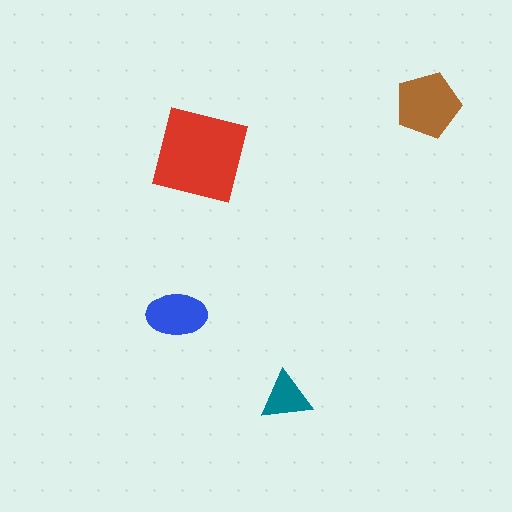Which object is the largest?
The red square.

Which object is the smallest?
The teal triangle.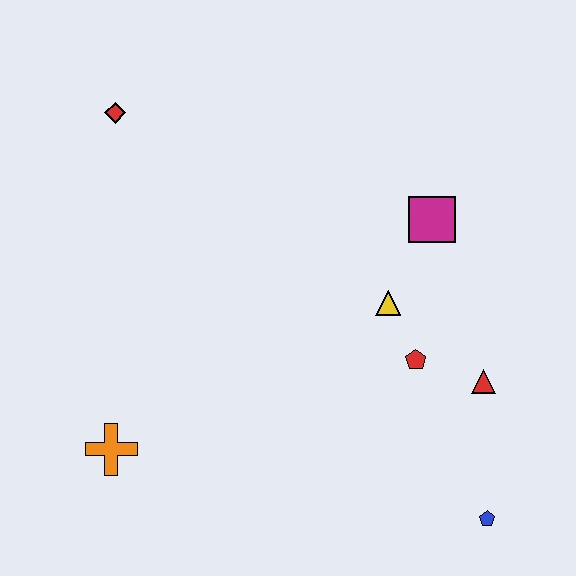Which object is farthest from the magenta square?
The orange cross is farthest from the magenta square.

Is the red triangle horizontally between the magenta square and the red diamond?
No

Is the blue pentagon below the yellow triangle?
Yes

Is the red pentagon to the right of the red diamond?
Yes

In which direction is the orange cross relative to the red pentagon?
The orange cross is to the left of the red pentagon.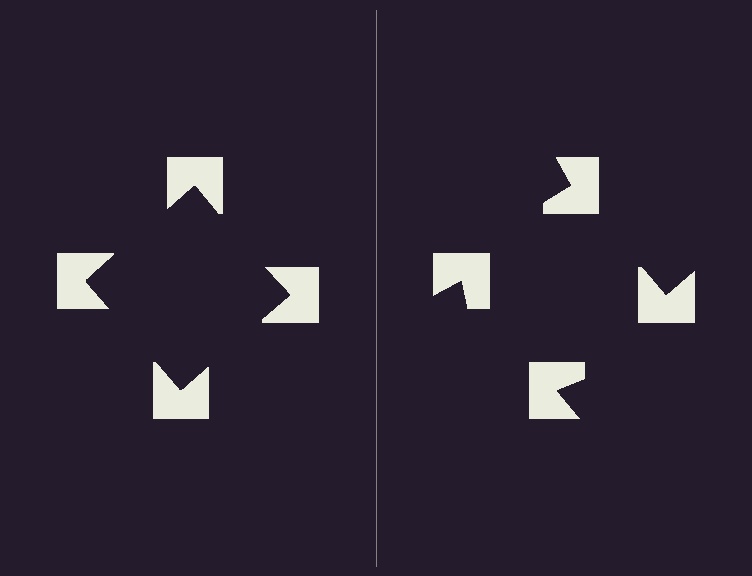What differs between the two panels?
The notched squares are positioned identically on both sides; only the wedge orientations differ. On the left they align to a square; on the right they are misaligned.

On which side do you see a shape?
An illusory square appears on the left side. On the right side the wedge cuts are rotated, so no coherent shape forms.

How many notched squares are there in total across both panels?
8 — 4 on each side.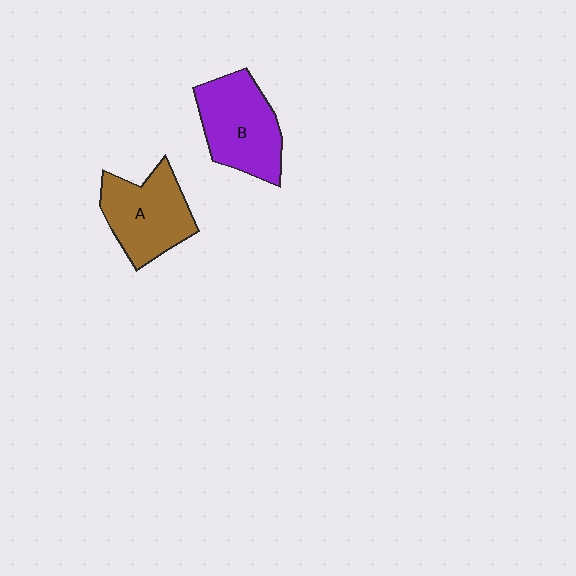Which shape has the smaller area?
Shape A (brown).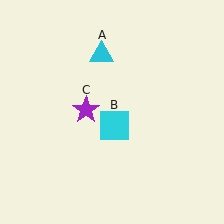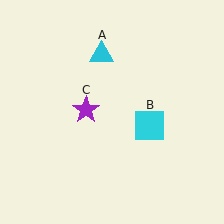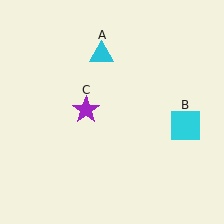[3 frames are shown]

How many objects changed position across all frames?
1 object changed position: cyan square (object B).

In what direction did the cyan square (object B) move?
The cyan square (object B) moved right.